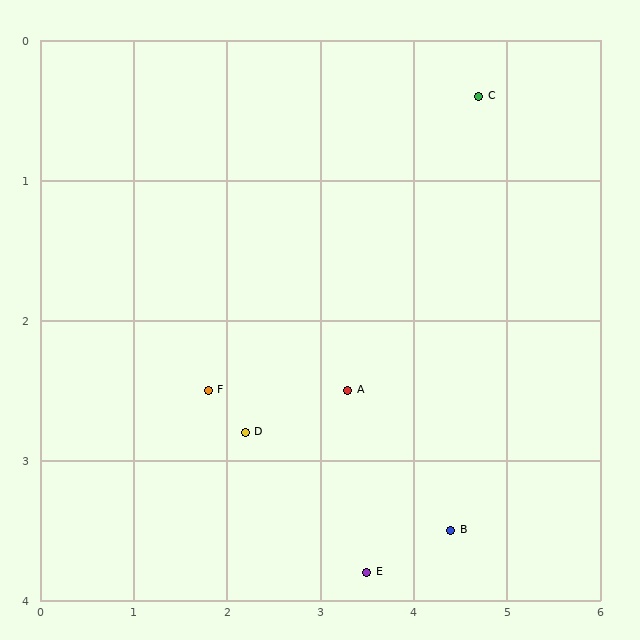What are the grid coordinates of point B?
Point B is at approximately (4.4, 3.5).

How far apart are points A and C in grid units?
Points A and C are about 2.5 grid units apart.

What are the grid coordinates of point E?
Point E is at approximately (3.5, 3.8).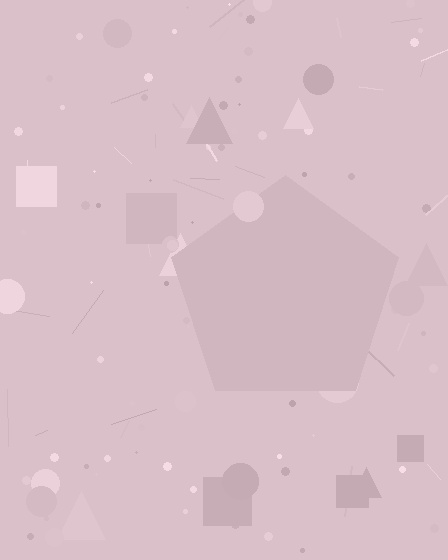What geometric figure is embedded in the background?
A pentagon is embedded in the background.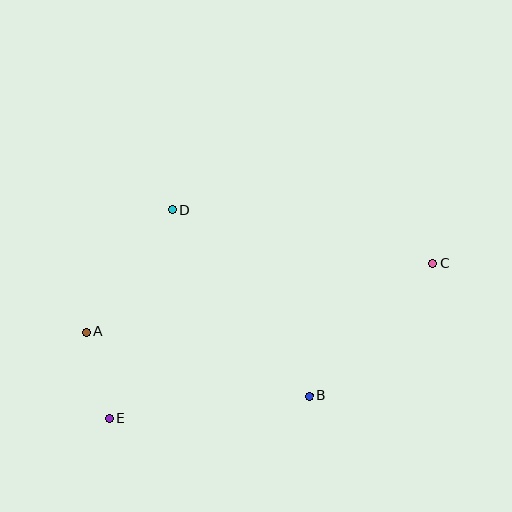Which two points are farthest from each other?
Points C and E are farthest from each other.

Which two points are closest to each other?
Points A and E are closest to each other.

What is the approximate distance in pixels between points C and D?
The distance between C and D is approximately 266 pixels.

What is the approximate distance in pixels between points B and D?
The distance between B and D is approximately 231 pixels.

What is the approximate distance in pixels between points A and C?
The distance between A and C is approximately 353 pixels.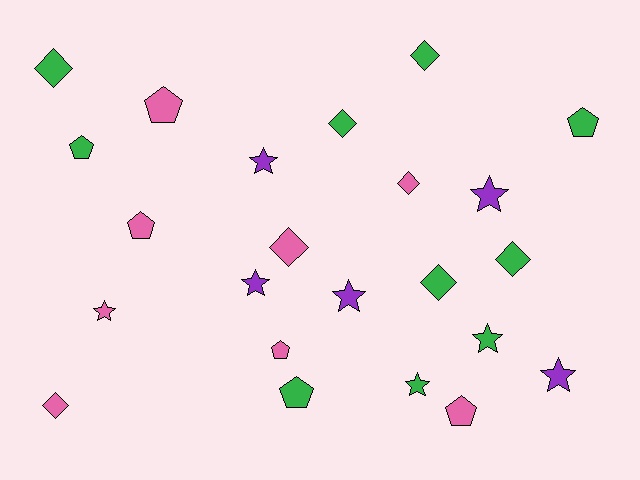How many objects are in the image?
There are 23 objects.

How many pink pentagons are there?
There are 4 pink pentagons.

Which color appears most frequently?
Green, with 10 objects.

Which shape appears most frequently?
Diamond, with 8 objects.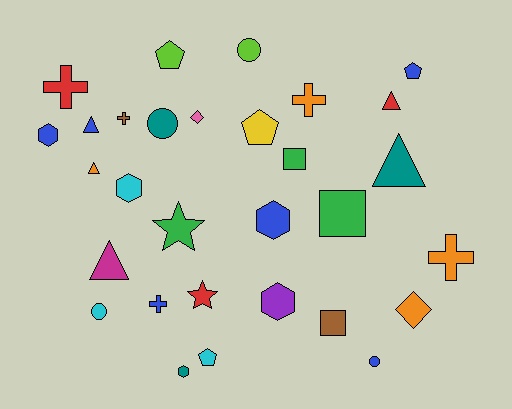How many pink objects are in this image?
There is 1 pink object.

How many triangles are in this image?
There are 5 triangles.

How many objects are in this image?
There are 30 objects.